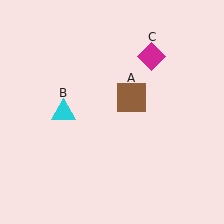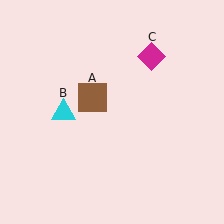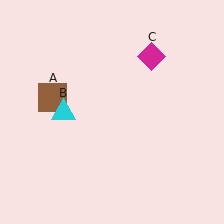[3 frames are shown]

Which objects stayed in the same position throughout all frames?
Cyan triangle (object B) and magenta diamond (object C) remained stationary.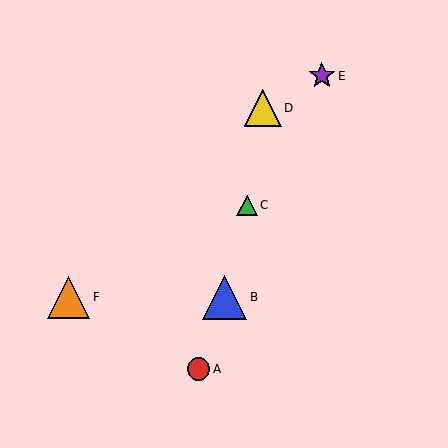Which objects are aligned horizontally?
Objects B, F are aligned horizontally.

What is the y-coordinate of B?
Object B is at y≈297.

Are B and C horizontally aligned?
No, B is at y≈297 and C is at y≈205.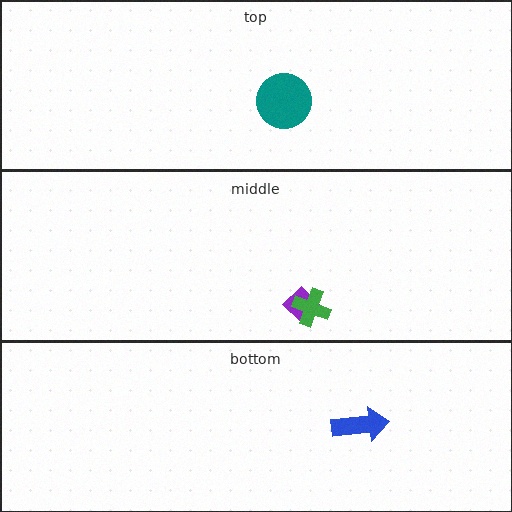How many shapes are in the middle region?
2.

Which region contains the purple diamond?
The middle region.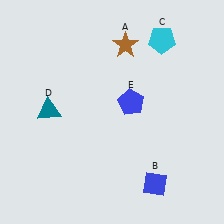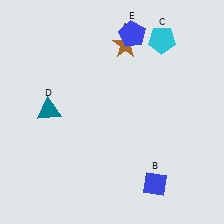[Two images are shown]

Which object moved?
The blue pentagon (E) moved up.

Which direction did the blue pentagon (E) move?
The blue pentagon (E) moved up.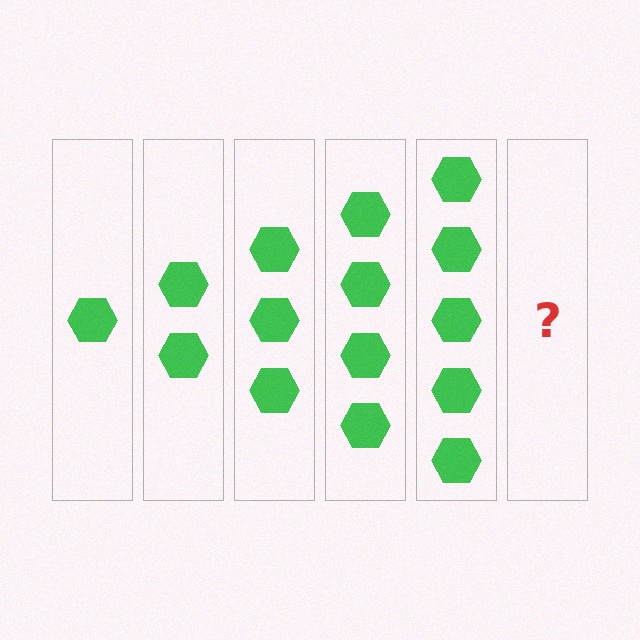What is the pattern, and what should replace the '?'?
The pattern is that each step adds one more hexagon. The '?' should be 6 hexagons.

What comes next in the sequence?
The next element should be 6 hexagons.